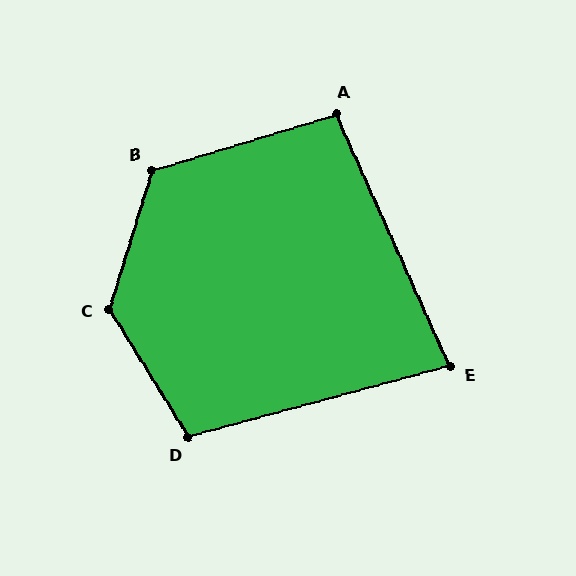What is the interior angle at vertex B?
Approximately 124 degrees (obtuse).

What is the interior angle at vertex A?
Approximately 98 degrees (obtuse).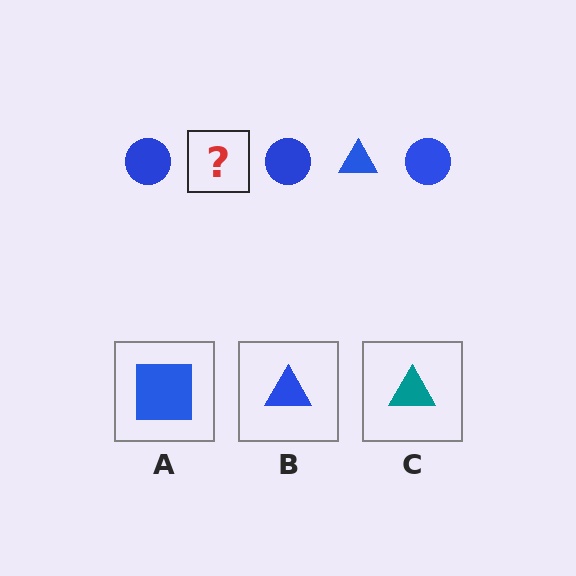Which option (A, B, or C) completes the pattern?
B.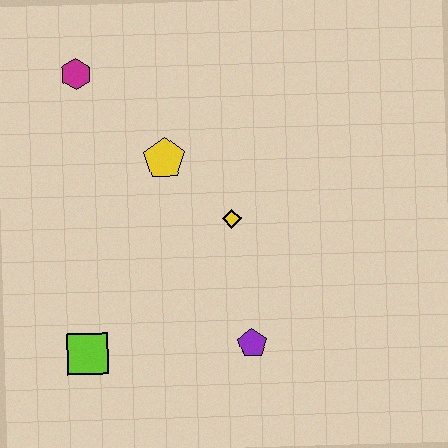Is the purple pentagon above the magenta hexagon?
No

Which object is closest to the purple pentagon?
The yellow diamond is closest to the purple pentagon.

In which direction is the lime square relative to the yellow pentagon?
The lime square is below the yellow pentagon.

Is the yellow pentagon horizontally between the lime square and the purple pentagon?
Yes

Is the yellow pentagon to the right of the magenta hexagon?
Yes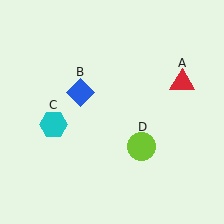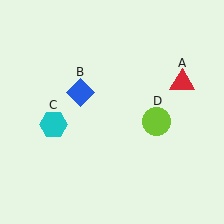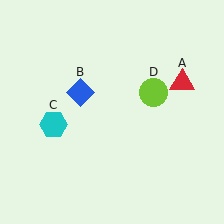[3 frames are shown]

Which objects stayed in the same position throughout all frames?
Red triangle (object A) and blue diamond (object B) and cyan hexagon (object C) remained stationary.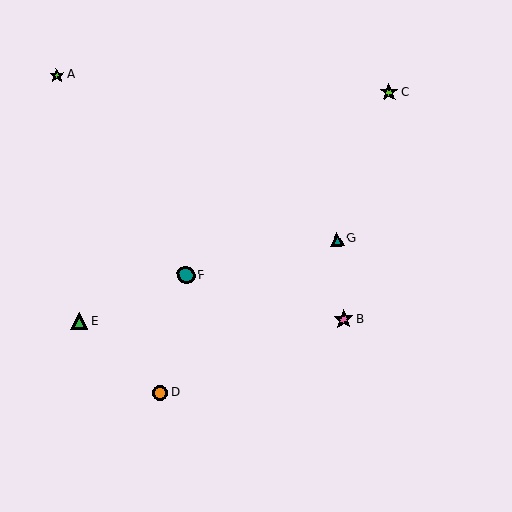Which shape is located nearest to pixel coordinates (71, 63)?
The lime star (labeled A) at (57, 75) is nearest to that location.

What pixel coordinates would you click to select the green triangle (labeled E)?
Click at (79, 321) to select the green triangle E.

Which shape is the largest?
The pink star (labeled B) is the largest.